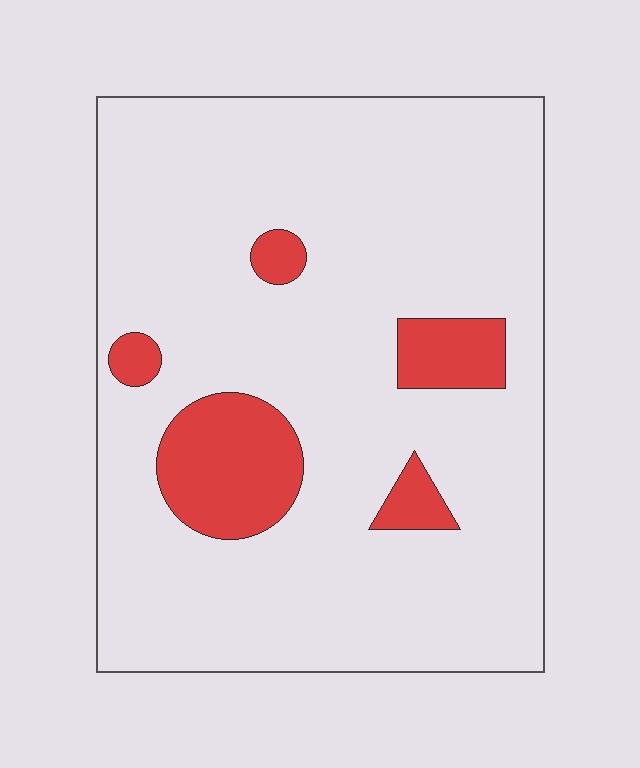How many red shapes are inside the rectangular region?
5.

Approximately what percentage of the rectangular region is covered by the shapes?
Approximately 15%.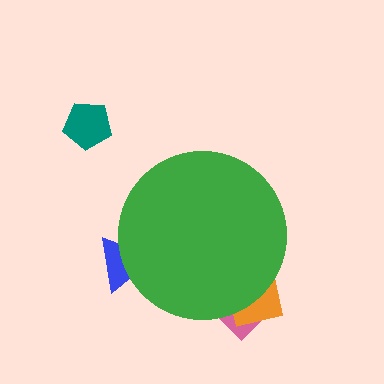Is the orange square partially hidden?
Yes, the orange square is partially hidden behind the green circle.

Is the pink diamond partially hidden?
Yes, the pink diamond is partially hidden behind the green circle.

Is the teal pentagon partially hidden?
No, the teal pentagon is fully visible.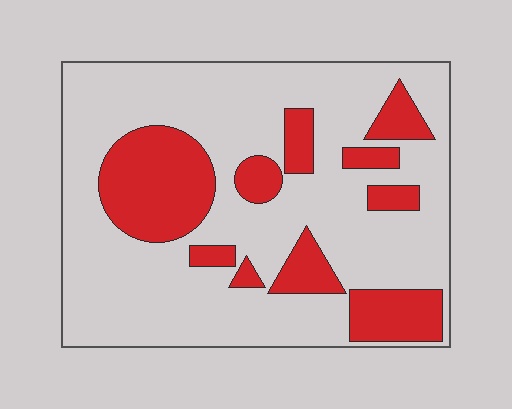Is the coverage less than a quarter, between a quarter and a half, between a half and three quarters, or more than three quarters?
Between a quarter and a half.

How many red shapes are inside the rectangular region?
10.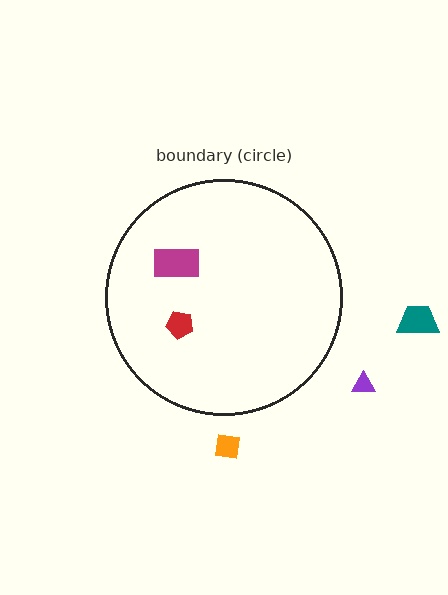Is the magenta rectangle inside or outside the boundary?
Inside.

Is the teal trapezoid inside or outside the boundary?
Outside.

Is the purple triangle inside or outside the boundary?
Outside.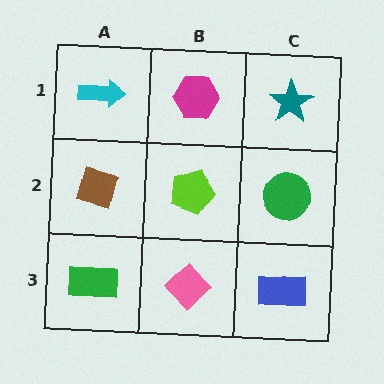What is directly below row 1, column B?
A lime pentagon.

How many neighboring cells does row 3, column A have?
2.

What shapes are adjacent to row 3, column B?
A lime pentagon (row 2, column B), a green rectangle (row 3, column A), a blue rectangle (row 3, column C).